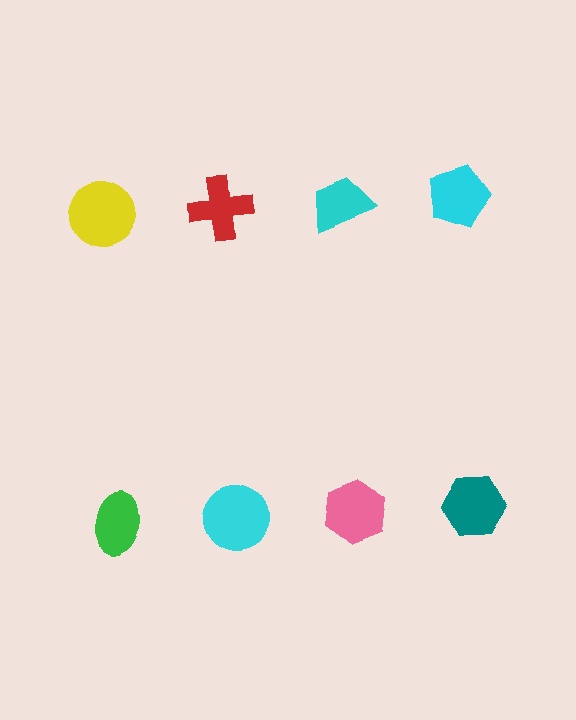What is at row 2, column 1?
A green ellipse.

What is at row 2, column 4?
A teal hexagon.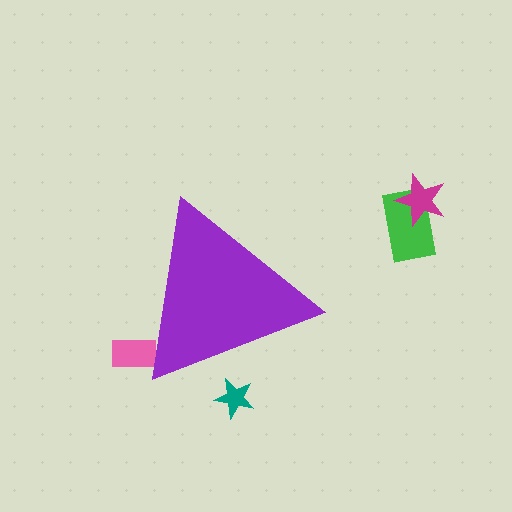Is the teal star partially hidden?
Yes, the teal star is partially hidden behind the purple triangle.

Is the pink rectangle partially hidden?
Yes, the pink rectangle is partially hidden behind the purple triangle.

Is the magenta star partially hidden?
No, the magenta star is fully visible.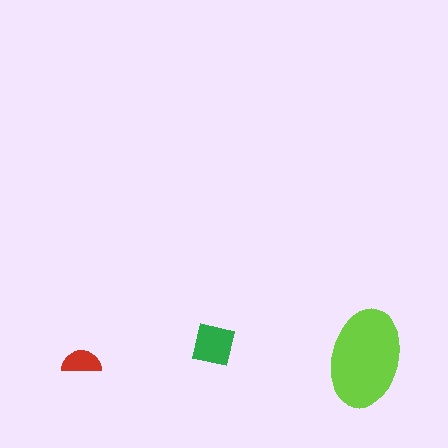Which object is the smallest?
The red semicircle.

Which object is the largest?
The lime ellipse.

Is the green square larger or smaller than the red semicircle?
Larger.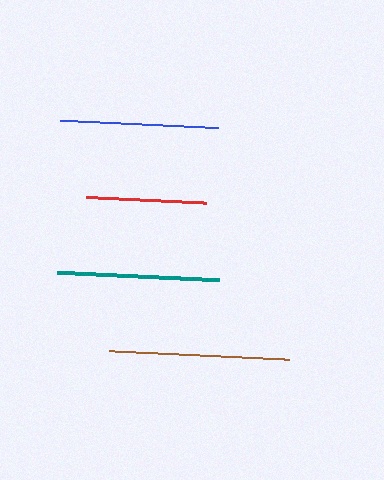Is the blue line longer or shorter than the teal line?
The teal line is longer than the blue line.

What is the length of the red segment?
The red segment is approximately 121 pixels long.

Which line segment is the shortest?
The red line is the shortest at approximately 121 pixels.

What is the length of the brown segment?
The brown segment is approximately 181 pixels long.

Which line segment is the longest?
The brown line is the longest at approximately 181 pixels.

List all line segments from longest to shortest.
From longest to shortest: brown, teal, blue, red.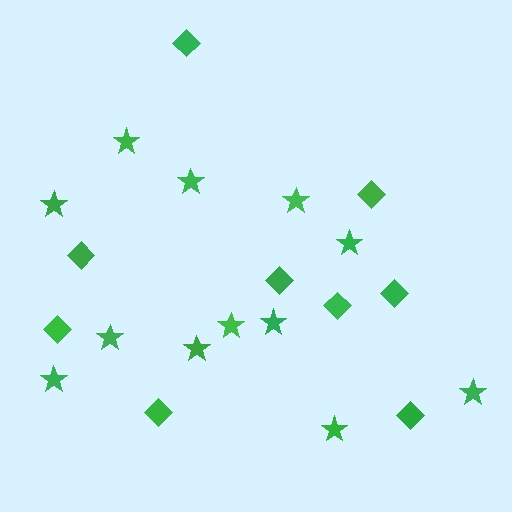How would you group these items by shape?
There are 2 groups: one group of stars (12) and one group of diamonds (9).